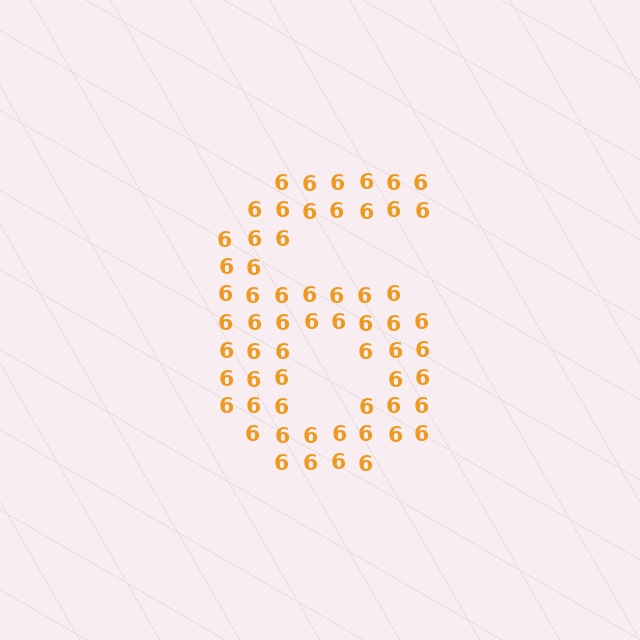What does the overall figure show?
The overall figure shows the digit 6.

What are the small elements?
The small elements are digit 6's.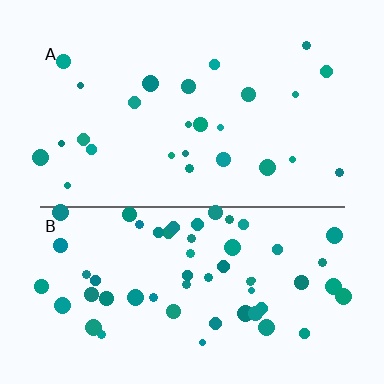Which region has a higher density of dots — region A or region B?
B (the bottom).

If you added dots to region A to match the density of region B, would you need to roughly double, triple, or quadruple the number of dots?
Approximately double.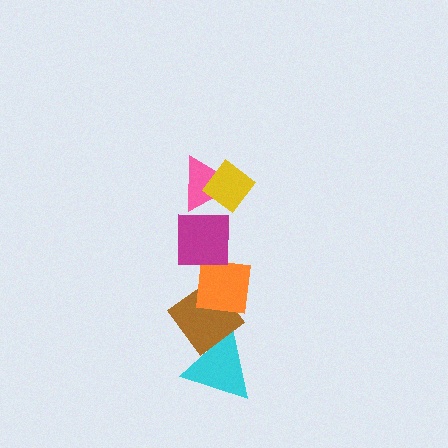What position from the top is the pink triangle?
The pink triangle is 2nd from the top.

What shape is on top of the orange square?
The magenta square is on top of the orange square.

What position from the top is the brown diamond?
The brown diamond is 5th from the top.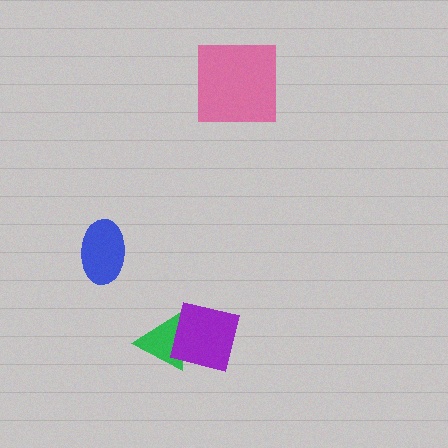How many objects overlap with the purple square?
1 object overlaps with the purple square.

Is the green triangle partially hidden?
Yes, it is partially covered by another shape.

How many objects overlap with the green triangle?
1 object overlaps with the green triangle.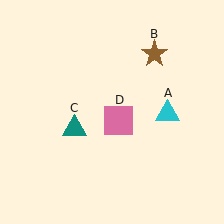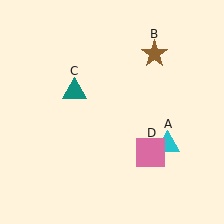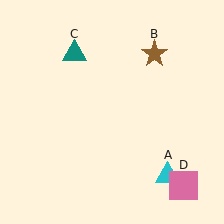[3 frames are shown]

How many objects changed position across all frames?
3 objects changed position: cyan triangle (object A), teal triangle (object C), pink square (object D).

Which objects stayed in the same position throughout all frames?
Brown star (object B) remained stationary.